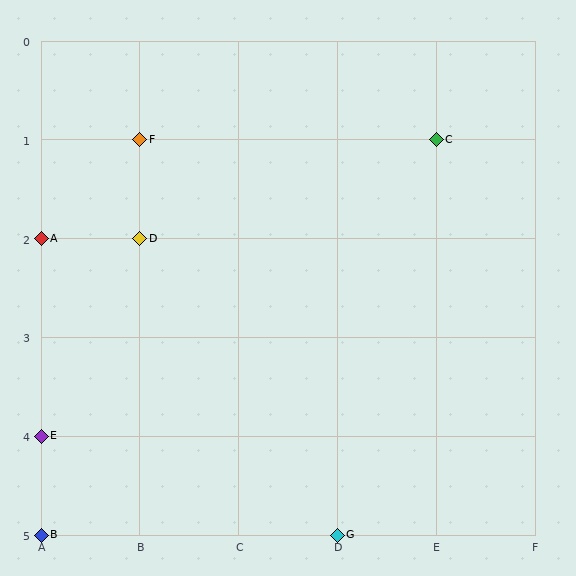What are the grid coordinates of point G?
Point G is at grid coordinates (D, 5).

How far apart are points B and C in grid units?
Points B and C are 4 columns and 4 rows apart (about 5.7 grid units diagonally).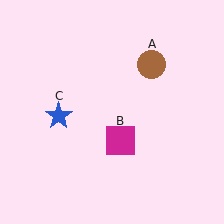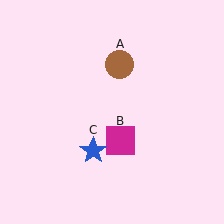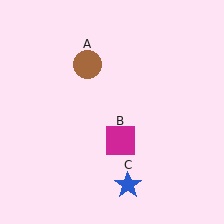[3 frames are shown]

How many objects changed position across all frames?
2 objects changed position: brown circle (object A), blue star (object C).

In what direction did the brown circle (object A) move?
The brown circle (object A) moved left.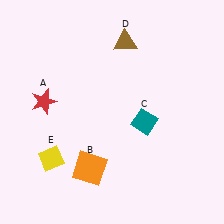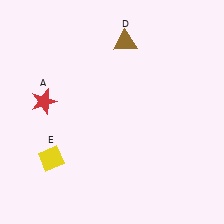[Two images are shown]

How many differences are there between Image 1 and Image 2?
There are 2 differences between the two images.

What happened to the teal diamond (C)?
The teal diamond (C) was removed in Image 2. It was in the bottom-right area of Image 1.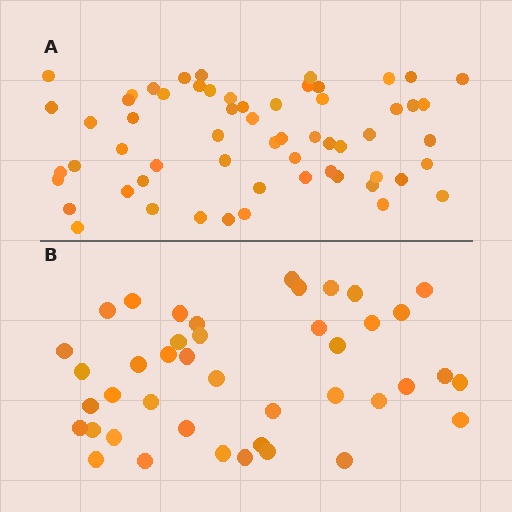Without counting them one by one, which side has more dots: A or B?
Region A (the top region) has more dots.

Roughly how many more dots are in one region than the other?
Region A has approximately 20 more dots than region B.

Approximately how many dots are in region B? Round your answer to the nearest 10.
About 40 dots. (The exact count is 42, which rounds to 40.)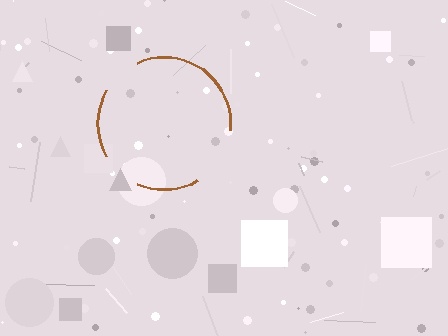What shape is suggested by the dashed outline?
The dashed outline suggests a circle.